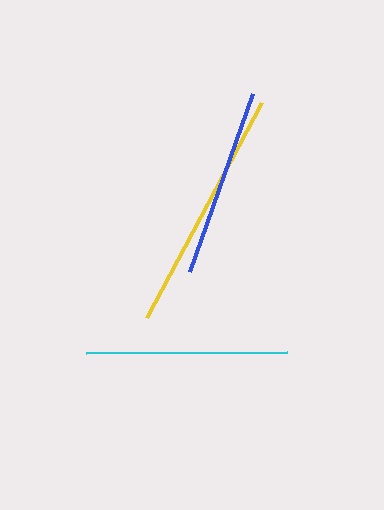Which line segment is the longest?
The yellow line is the longest at approximately 244 pixels.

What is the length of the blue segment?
The blue segment is approximately 188 pixels long.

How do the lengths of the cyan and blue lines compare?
The cyan and blue lines are approximately the same length.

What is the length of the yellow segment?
The yellow segment is approximately 244 pixels long.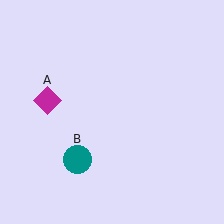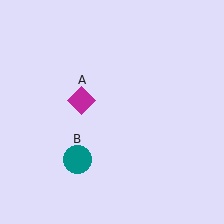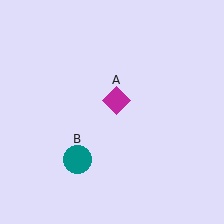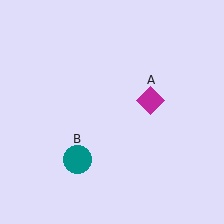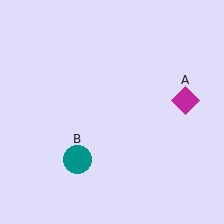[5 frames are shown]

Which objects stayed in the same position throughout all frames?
Teal circle (object B) remained stationary.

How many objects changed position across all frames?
1 object changed position: magenta diamond (object A).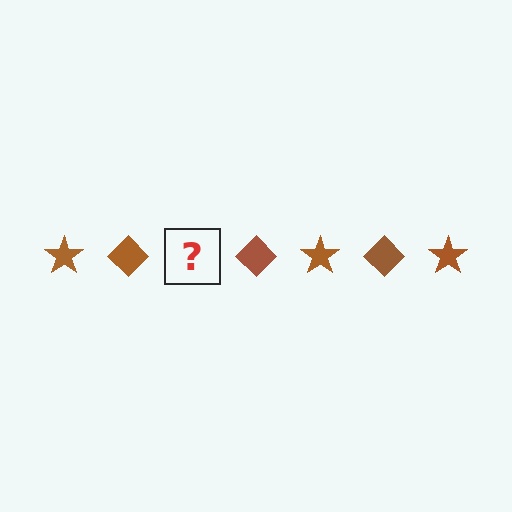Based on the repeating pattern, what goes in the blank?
The blank should be a brown star.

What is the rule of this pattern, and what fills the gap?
The rule is that the pattern cycles through star, diamond shapes in brown. The gap should be filled with a brown star.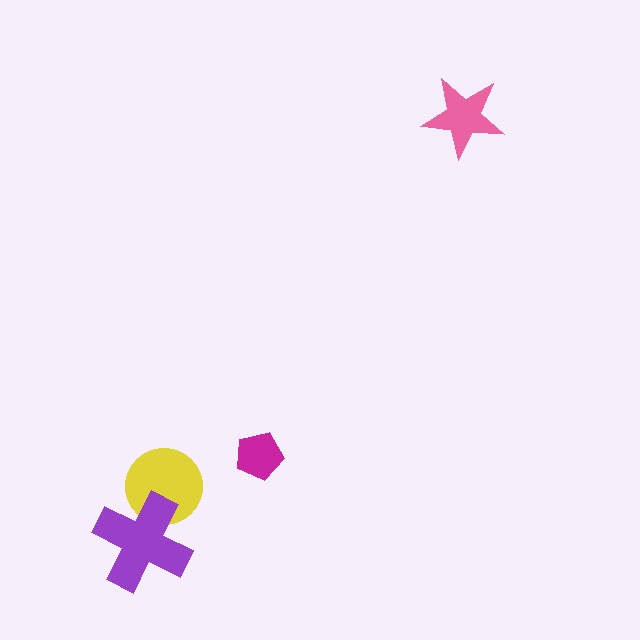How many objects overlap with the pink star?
0 objects overlap with the pink star.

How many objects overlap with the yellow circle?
1 object overlaps with the yellow circle.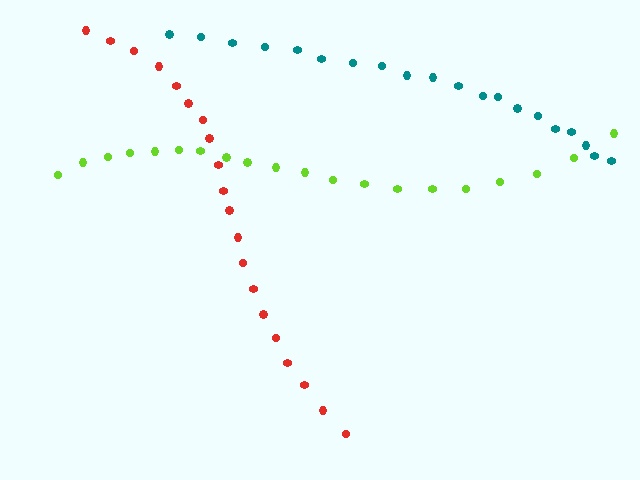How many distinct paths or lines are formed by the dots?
There are 3 distinct paths.